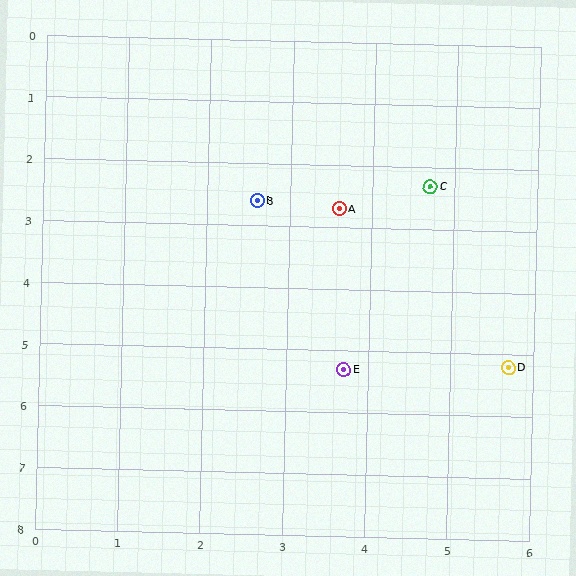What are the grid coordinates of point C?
Point C is at approximately (4.7, 2.3).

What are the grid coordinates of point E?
Point E is at approximately (3.7, 5.3).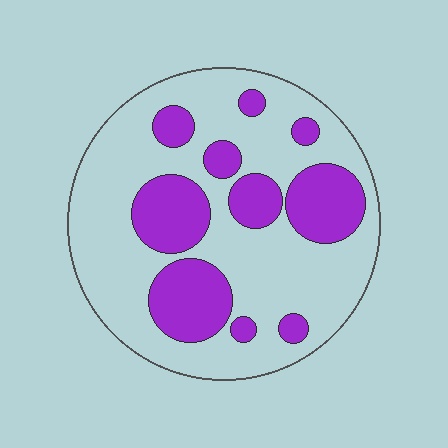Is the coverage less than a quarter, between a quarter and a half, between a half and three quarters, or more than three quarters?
Between a quarter and a half.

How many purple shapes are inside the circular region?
10.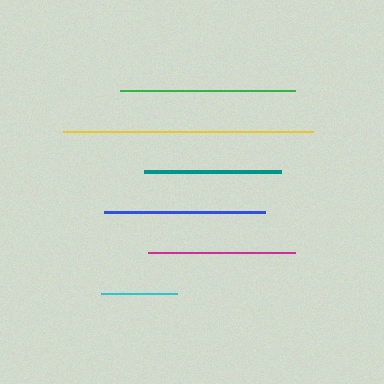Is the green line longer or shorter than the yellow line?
The yellow line is longer than the green line.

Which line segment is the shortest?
The cyan line is the shortest at approximately 76 pixels.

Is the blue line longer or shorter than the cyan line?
The blue line is longer than the cyan line.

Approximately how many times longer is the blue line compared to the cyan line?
The blue line is approximately 2.1 times the length of the cyan line.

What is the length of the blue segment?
The blue segment is approximately 161 pixels long.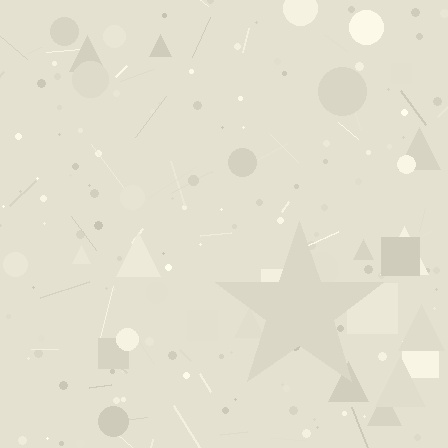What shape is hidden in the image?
A star is hidden in the image.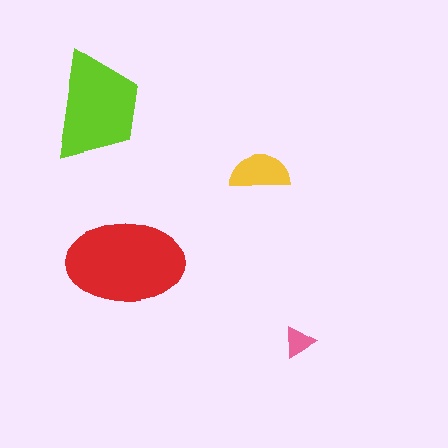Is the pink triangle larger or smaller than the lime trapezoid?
Smaller.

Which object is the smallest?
The pink triangle.